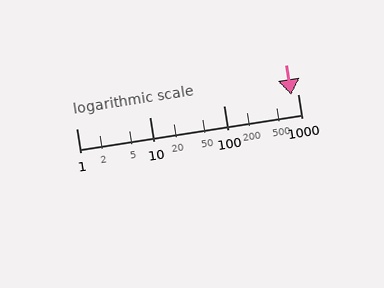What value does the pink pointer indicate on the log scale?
The pointer indicates approximately 820.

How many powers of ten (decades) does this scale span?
The scale spans 3 decades, from 1 to 1000.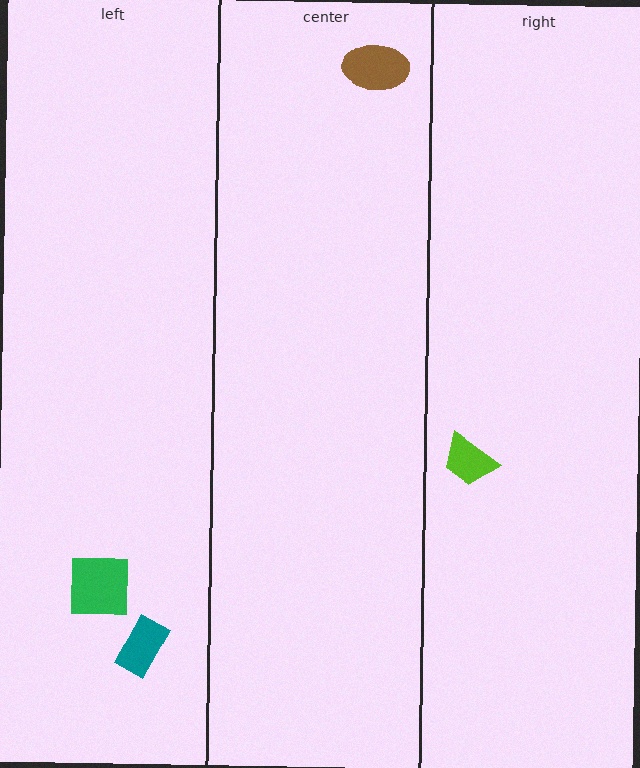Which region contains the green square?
The left region.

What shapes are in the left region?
The teal rectangle, the green square.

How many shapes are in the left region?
2.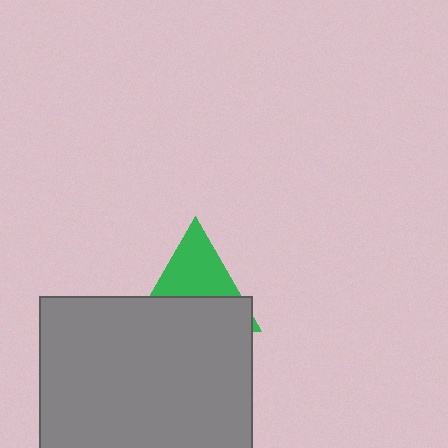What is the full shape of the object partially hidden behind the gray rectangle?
The partially hidden object is a green triangle.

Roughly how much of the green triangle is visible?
About half of it is visible (roughly 48%).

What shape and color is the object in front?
The object in front is a gray rectangle.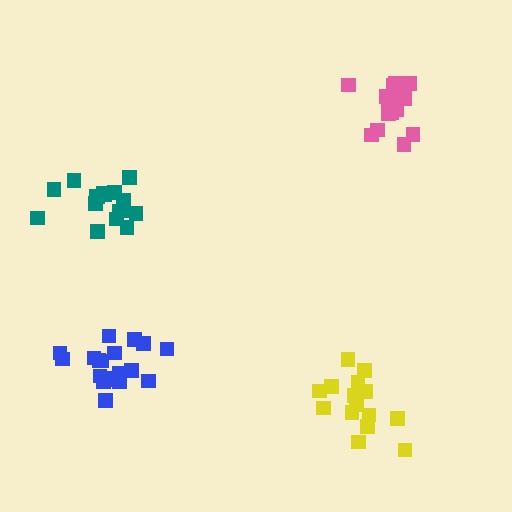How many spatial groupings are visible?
There are 4 spatial groupings.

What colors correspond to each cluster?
The clusters are colored: blue, pink, teal, yellow.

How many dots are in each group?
Group 1: 19 dots, Group 2: 19 dots, Group 3: 17 dots, Group 4: 15 dots (70 total).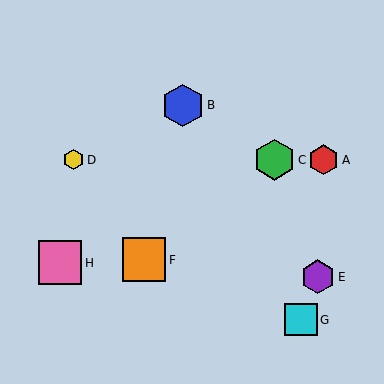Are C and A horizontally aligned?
Yes, both are at y≈160.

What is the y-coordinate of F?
Object F is at y≈260.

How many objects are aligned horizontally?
3 objects (A, C, D) are aligned horizontally.